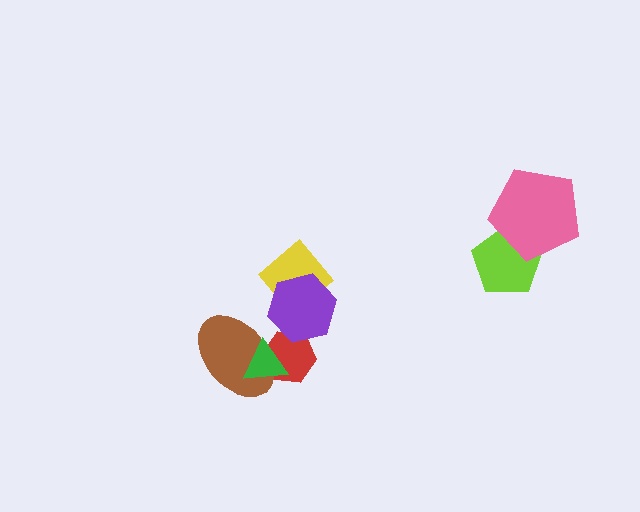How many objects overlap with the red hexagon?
3 objects overlap with the red hexagon.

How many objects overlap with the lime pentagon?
1 object overlaps with the lime pentagon.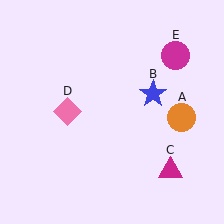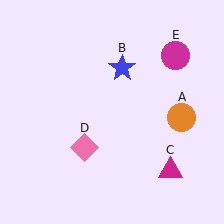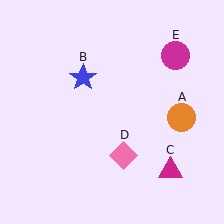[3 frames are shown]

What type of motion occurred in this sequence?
The blue star (object B), pink diamond (object D) rotated counterclockwise around the center of the scene.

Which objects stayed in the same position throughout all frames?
Orange circle (object A) and magenta triangle (object C) and magenta circle (object E) remained stationary.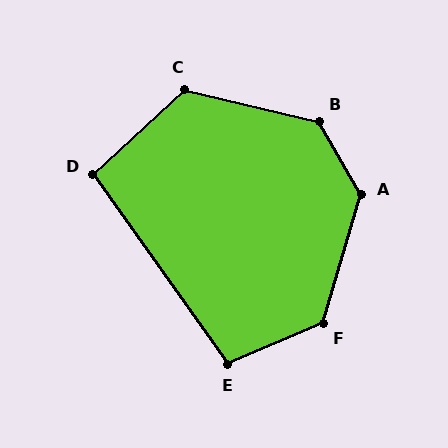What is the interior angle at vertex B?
Approximately 133 degrees (obtuse).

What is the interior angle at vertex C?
Approximately 124 degrees (obtuse).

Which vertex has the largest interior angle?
A, at approximately 134 degrees.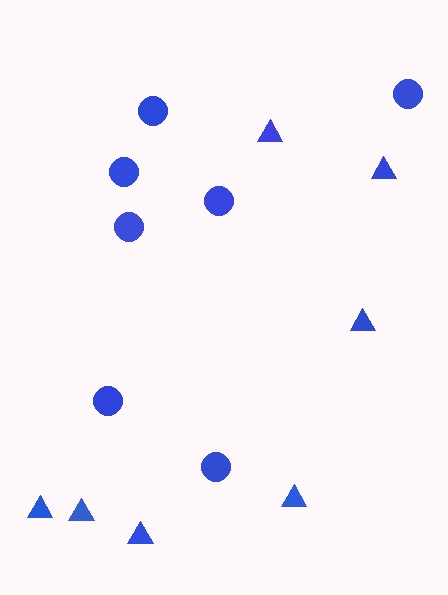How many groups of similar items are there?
There are 2 groups: one group of circles (7) and one group of triangles (7).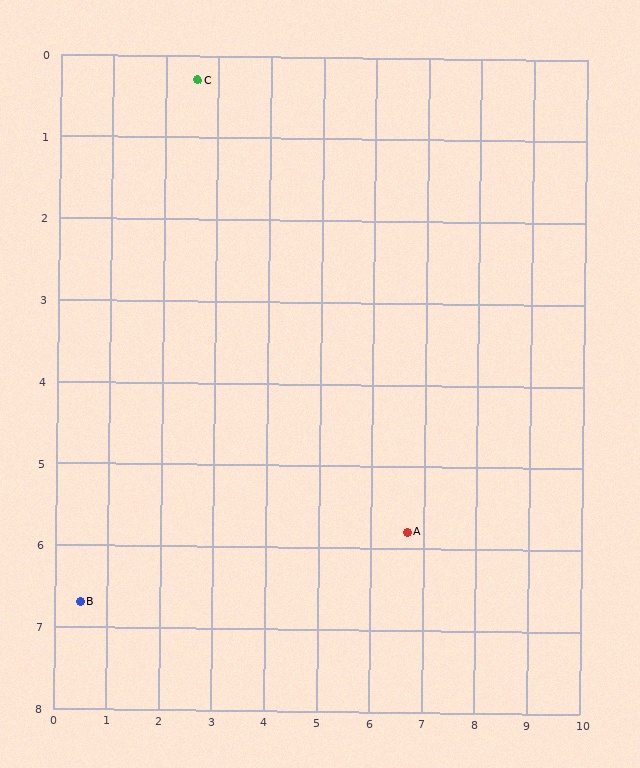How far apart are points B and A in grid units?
Points B and A are about 6.3 grid units apart.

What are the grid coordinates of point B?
Point B is at approximately (0.5, 6.7).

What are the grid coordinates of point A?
Point A is at approximately (6.7, 5.8).